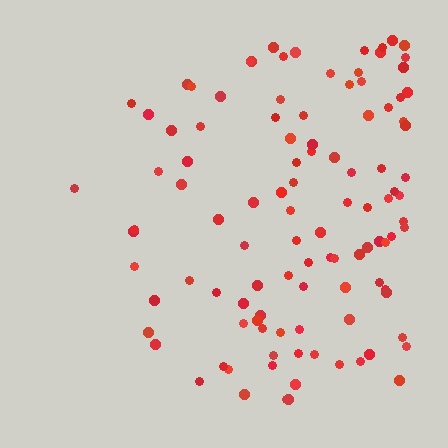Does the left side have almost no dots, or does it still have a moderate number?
Still a moderate number, just noticeably fewer than the right.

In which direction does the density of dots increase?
From left to right, with the right side densest.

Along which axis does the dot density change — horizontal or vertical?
Horizontal.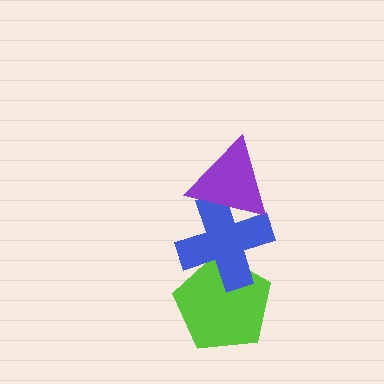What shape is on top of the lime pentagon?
The blue cross is on top of the lime pentagon.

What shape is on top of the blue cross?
The purple triangle is on top of the blue cross.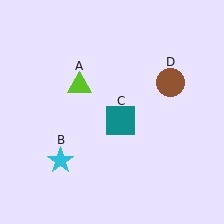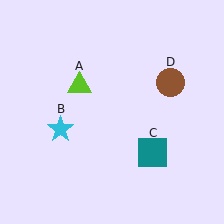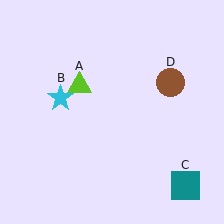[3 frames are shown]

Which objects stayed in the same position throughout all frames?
Lime triangle (object A) and brown circle (object D) remained stationary.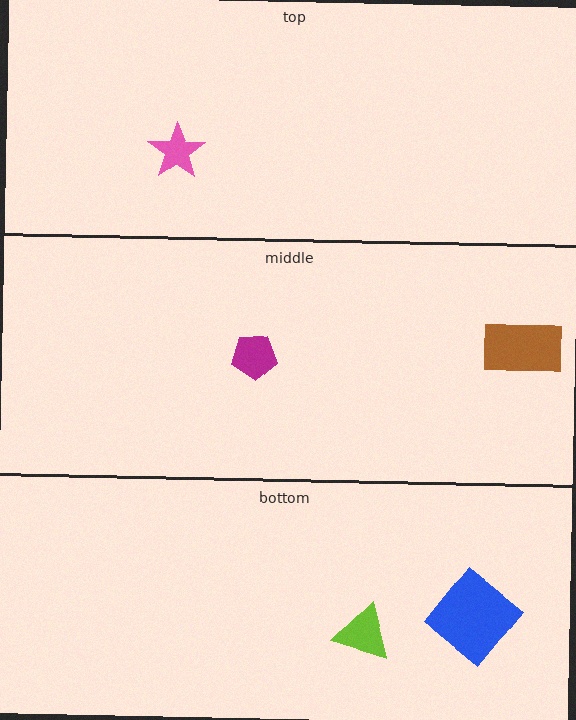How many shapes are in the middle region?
2.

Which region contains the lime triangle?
The bottom region.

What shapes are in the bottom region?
The lime triangle, the blue diamond.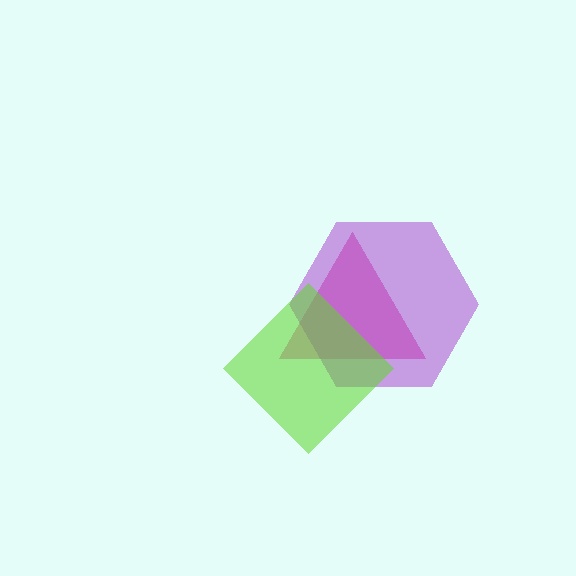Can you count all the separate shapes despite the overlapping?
Yes, there are 3 separate shapes.